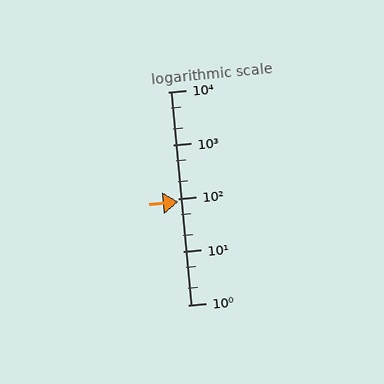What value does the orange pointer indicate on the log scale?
The pointer indicates approximately 87.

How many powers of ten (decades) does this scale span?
The scale spans 4 decades, from 1 to 10000.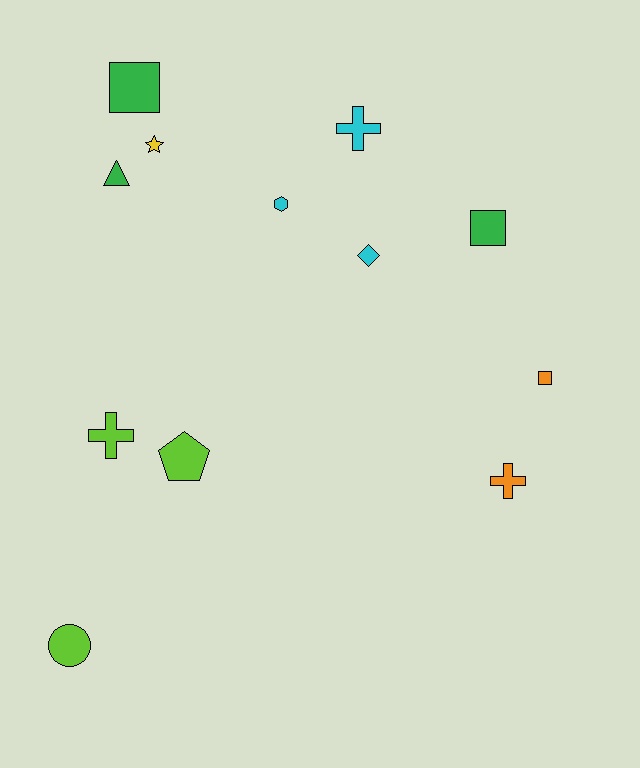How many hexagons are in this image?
There is 1 hexagon.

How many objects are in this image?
There are 12 objects.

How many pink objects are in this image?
There are no pink objects.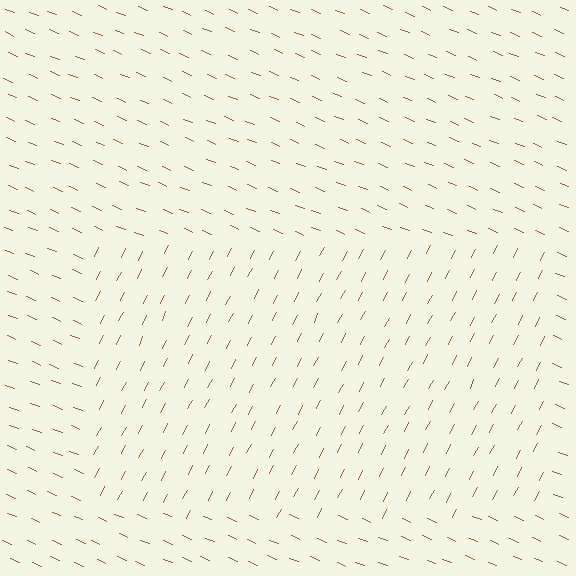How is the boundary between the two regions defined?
The boundary is defined purely by a change in line orientation (approximately 85 degrees difference). All lines are the same color and thickness.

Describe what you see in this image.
The image is filled with small brown line segments. A rectangle region in the image has lines oriented differently from the surrounding lines, creating a visible texture boundary.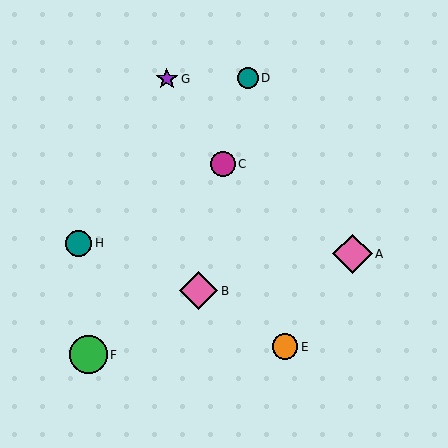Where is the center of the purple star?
The center of the purple star is at (167, 79).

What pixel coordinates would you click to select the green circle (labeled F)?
Click at (88, 355) to select the green circle F.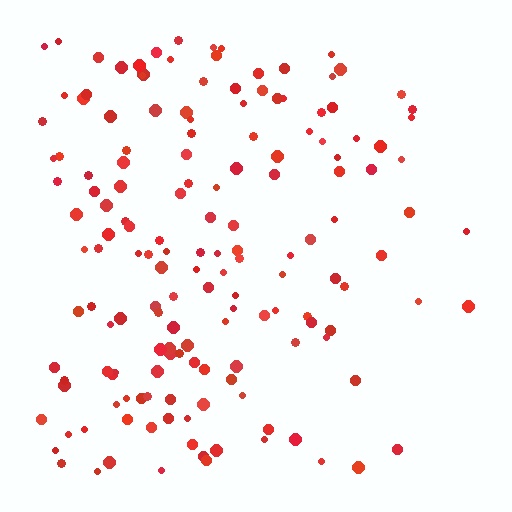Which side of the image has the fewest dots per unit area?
The right.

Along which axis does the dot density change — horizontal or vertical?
Horizontal.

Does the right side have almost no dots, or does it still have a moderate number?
Still a moderate number, just noticeably fewer than the left.